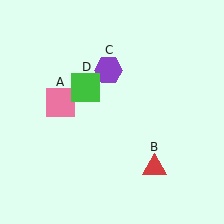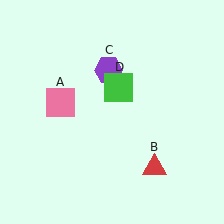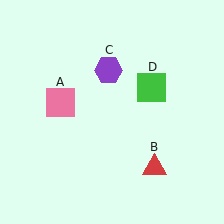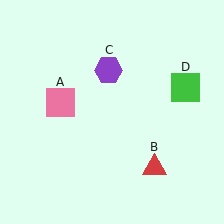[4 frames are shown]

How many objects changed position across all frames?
1 object changed position: green square (object D).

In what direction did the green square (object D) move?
The green square (object D) moved right.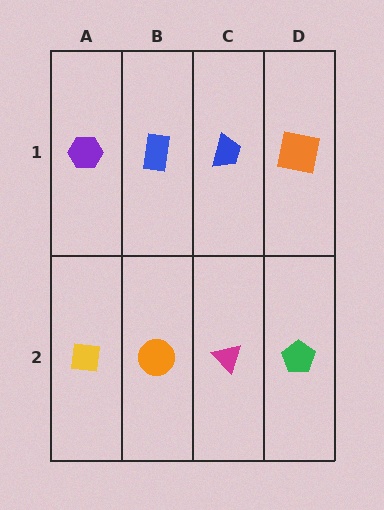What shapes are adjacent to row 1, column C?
A magenta triangle (row 2, column C), a blue rectangle (row 1, column B), an orange square (row 1, column D).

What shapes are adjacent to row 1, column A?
A yellow square (row 2, column A), a blue rectangle (row 1, column B).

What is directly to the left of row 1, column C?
A blue rectangle.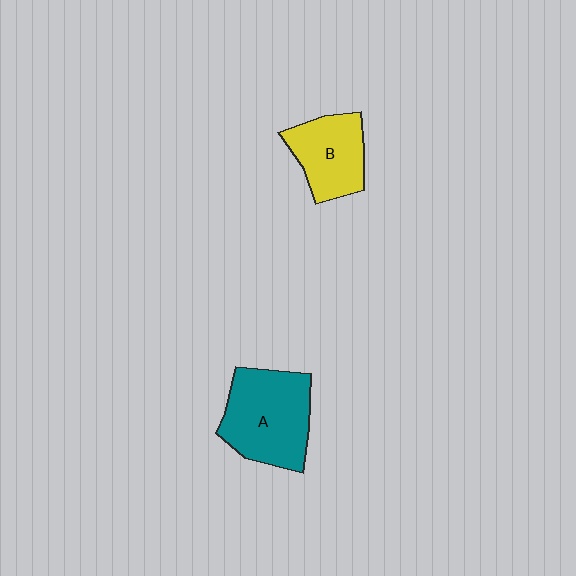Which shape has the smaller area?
Shape B (yellow).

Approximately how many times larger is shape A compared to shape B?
Approximately 1.4 times.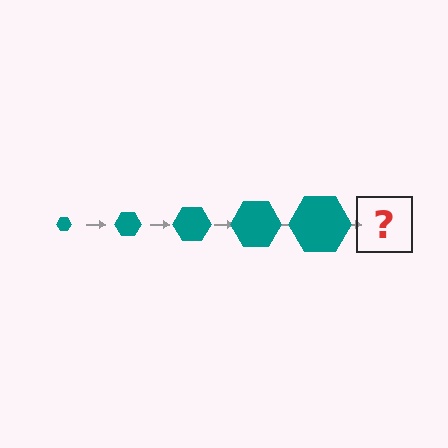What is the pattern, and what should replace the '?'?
The pattern is that the hexagon gets progressively larger each step. The '?' should be a teal hexagon, larger than the previous one.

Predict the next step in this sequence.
The next step is a teal hexagon, larger than the previous one.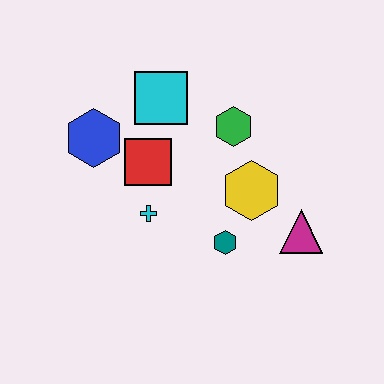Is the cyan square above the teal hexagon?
Yes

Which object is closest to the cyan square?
The red square is closest to the cyan square.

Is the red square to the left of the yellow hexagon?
Yes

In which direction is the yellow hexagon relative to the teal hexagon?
The yellow hexagon is above the teal hexagon.